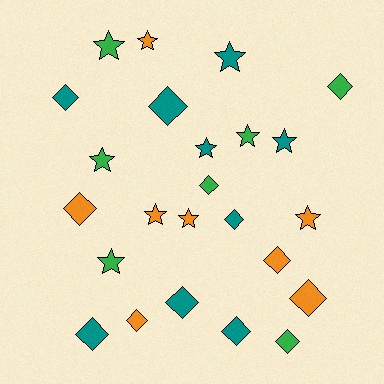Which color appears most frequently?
Teal, with 9 objects.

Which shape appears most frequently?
Diamond, with 13 objects.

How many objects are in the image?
There are 24 objects.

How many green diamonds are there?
There are 3 green diamonds.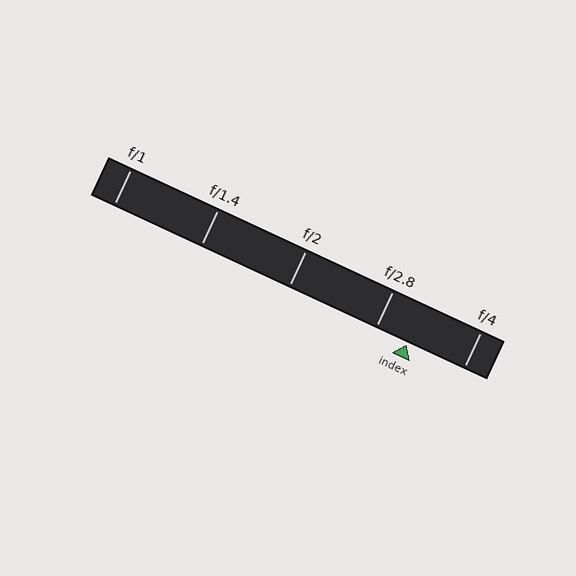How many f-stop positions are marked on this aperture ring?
There are 5 f-stop positions marked.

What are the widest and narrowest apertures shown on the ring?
The widest aperture shown is f/1 and the narrowest is f/4.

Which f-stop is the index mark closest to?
The index mark is closest to f/2.8.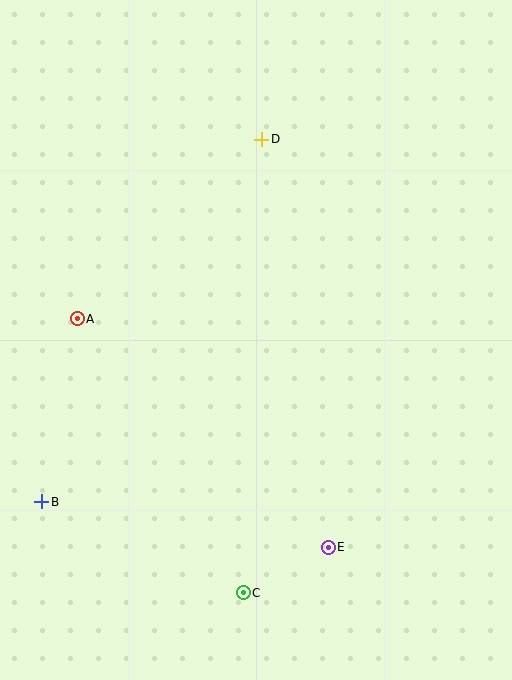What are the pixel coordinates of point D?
Point D is at (262, 139).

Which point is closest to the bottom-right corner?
Point E is closest to the bottom-right corner.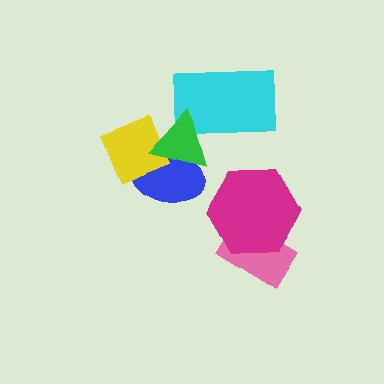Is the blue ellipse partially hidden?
Yes, it is partially covered by another shape.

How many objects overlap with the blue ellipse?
2 objects overlap with the blue ellipse.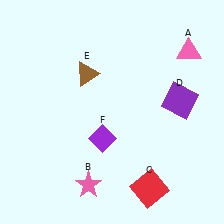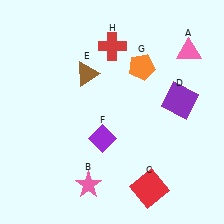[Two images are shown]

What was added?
An orange pentagon (G), a red cross (H) were added in Image 2.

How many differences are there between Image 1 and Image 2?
There are 2 differences between the two images.